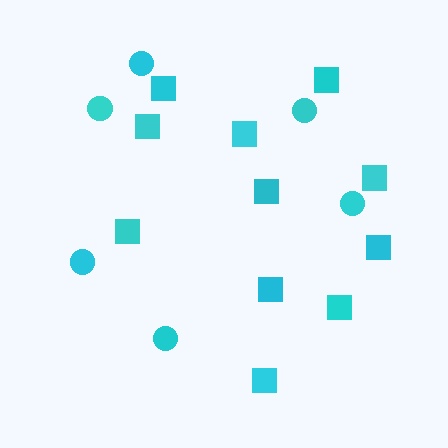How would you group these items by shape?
There are 2 groups: one group of circles (6) and one group of squares (11).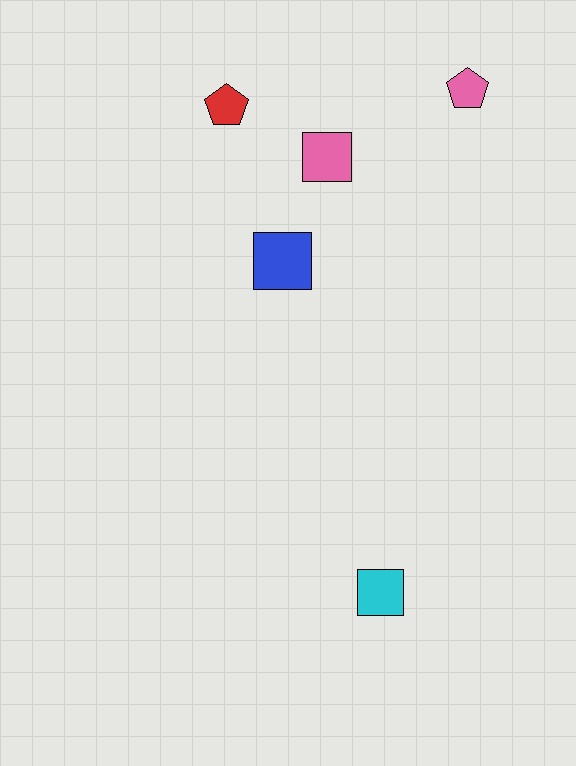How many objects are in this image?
There are 5 objects.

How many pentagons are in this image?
There are 2 pentagons.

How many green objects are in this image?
There are no green objects.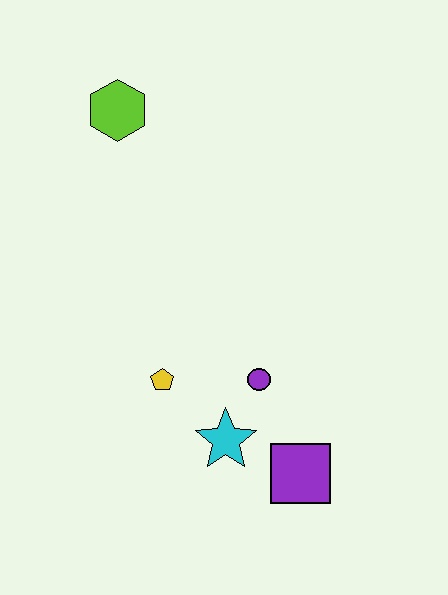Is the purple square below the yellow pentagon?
Yes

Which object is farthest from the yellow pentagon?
The lime hexagon is farthest from the yellow pentagon.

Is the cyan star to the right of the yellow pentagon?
Yes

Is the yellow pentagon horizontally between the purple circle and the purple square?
No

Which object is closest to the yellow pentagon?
The cyan star is closest to the yellow pentagon.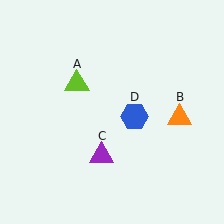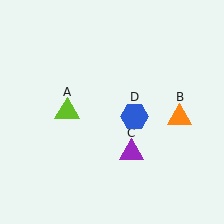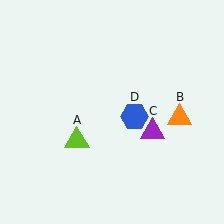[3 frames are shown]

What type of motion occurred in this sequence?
The lime triangle (object A), purple triangle (object C) rotated counterclockwise around the center of the scene.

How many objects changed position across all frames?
2 objects changed position: lime triangle (object A), purple triangle (object C).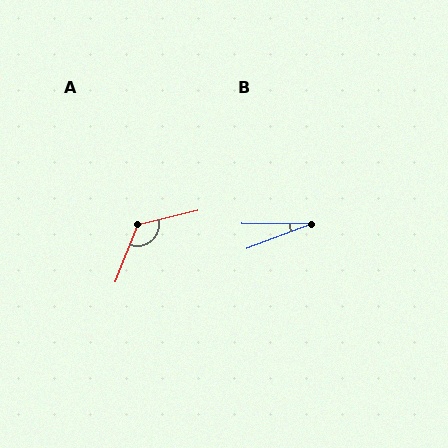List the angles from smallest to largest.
B (21°), A (125°).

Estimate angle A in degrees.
Approximately 125 degrees.